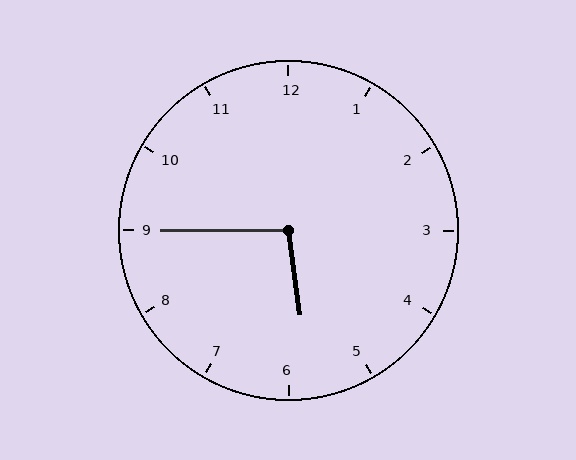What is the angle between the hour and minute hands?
Approximately 98 degrees.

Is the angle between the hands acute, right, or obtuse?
It is obtuse.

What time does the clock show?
5:45.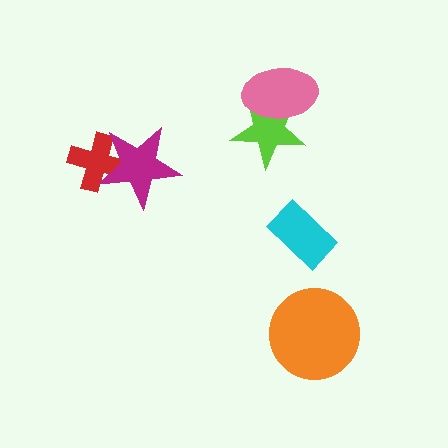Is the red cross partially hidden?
Yes, it is partially covered by another shape.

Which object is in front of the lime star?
The pink ellipse is in front of the lime star.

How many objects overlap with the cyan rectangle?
0 objects overlap with the cyan rectangle.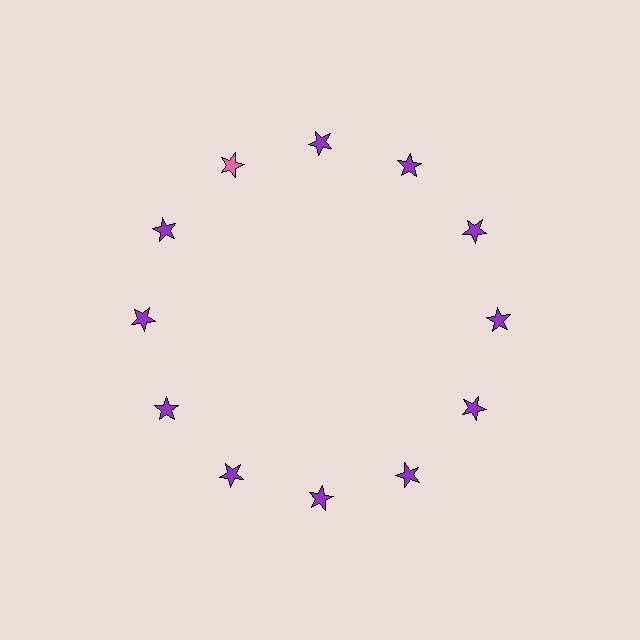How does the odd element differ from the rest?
It has a different color: pink instead of purple.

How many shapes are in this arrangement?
There are 12 shapes arranged in a ring pattern.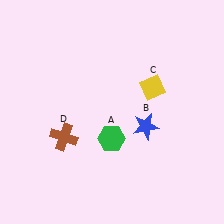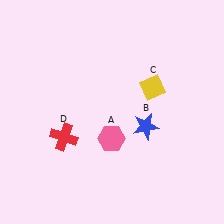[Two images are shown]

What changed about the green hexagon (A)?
In Image 1, A is green. In Image 2, it changed to pink.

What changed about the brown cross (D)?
In Image 1, D is brown. In Image 2, it changed to red.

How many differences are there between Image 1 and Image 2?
There are 2 differences between the two images.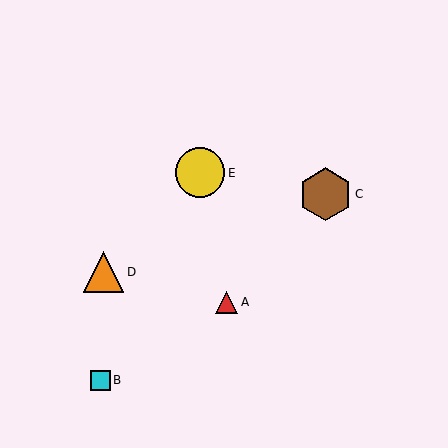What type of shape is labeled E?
Shape E is a yellow circle.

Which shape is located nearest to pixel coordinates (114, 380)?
The cyan square (labeled B) at (100, 380) is nearest to that location.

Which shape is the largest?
The brown hexagon (labeled C) is the largest.